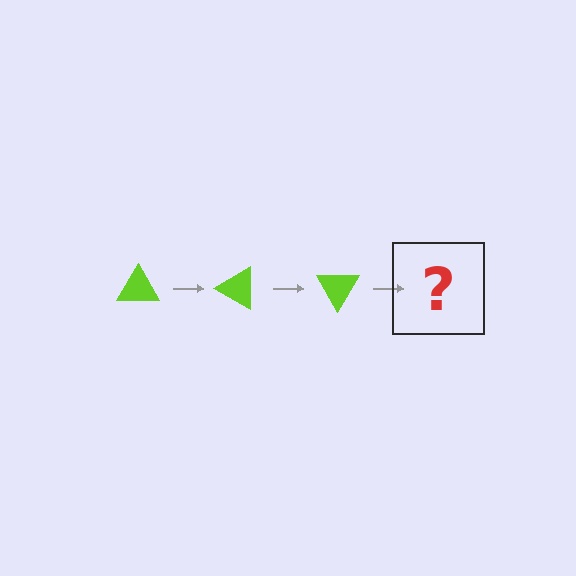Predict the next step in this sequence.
The next step is a lime triangle rotated 90 degrees.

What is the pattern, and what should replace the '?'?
The pattern is that the triangle rotates 30 degrees each step. The '?' should be a lime triangle rotated 90 degrees.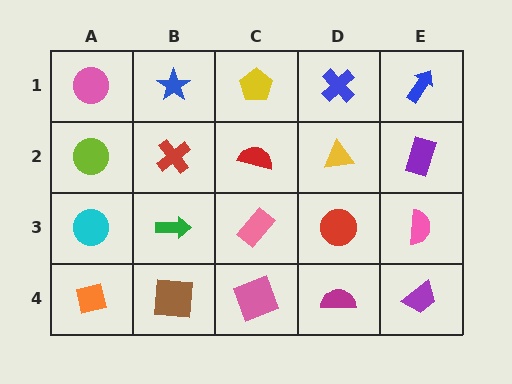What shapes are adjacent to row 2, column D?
A blue cross (row 1, column D), a red circle (row 3, column D), a red semicircle (row 2, column C), a purple rectangle (row 2, column E).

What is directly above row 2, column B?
A blue star.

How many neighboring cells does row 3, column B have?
4.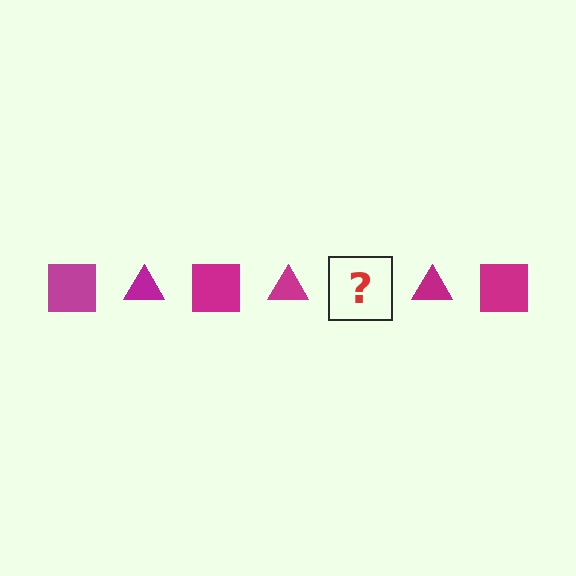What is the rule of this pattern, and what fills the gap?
The rule is that the pattern cycles through square, triangle shapes in magenta. The gap should be filled with a magenta square.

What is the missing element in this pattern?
The missing element is a magenta square.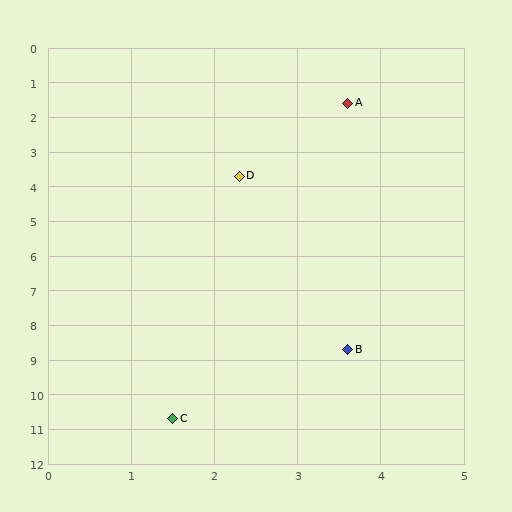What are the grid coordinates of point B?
Point B is at approximately (3.6, 8.7).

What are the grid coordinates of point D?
Point D is at approximately (2.3, 3.7).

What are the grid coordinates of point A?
Point A is at approximately (3.6, 1.6).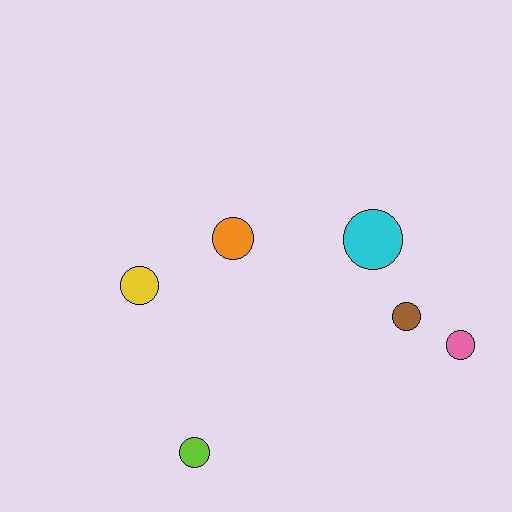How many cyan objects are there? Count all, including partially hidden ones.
There is 1 cyan object.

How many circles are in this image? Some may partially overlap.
There are 6 circles.